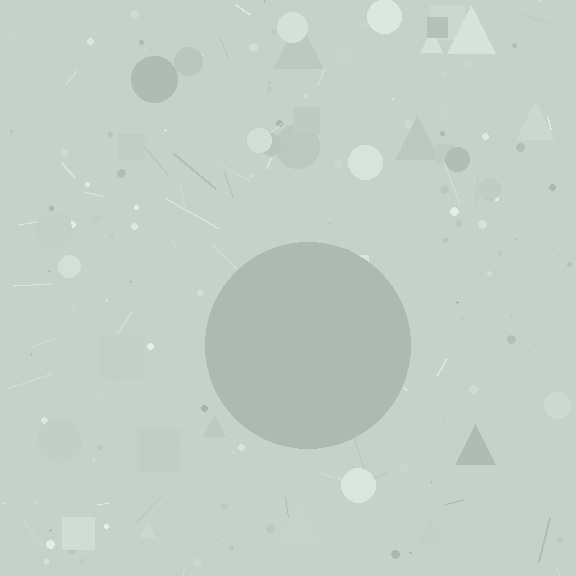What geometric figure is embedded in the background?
A circle is embedded in the background.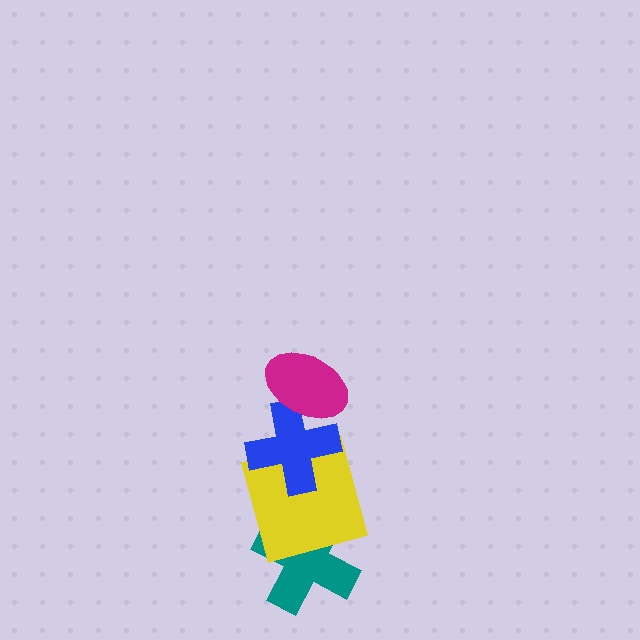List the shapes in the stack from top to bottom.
From top to bottom: the magenta ellipse, the blue cross, the yellow square, the teal cross.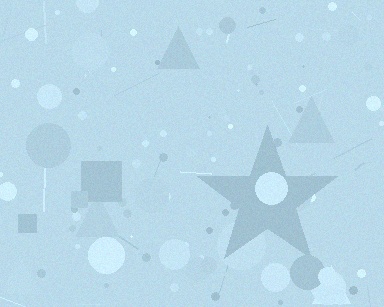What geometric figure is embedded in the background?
A star is embedded in the background.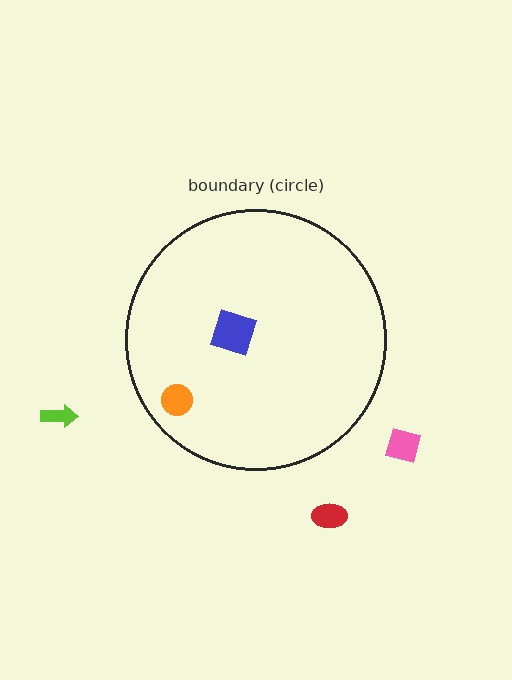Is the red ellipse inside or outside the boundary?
Outside.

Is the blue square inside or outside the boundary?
Inside.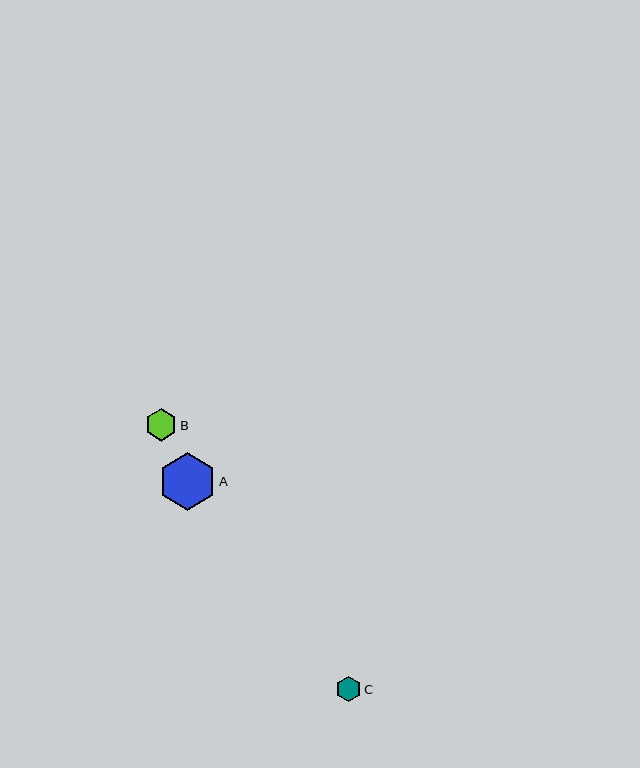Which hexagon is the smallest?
Hexagon C is the smallest with a size of approximately 25 pixels.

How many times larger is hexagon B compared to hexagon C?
Hexagon B is approximately 1.3 times the size of hexagon C.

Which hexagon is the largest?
Hexagon A is the largest with a size of approximately 57 pixels.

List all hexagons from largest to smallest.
From largest to smallest: A, B, C.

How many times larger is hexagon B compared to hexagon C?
Hexagon B is approximately 1.3 times the size of hexagon C.